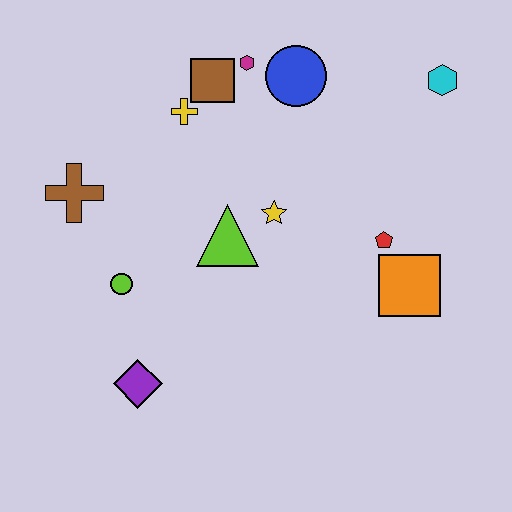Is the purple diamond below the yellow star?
Yes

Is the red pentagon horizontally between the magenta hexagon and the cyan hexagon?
Yes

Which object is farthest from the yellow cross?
The orange square is farthest from the yellow cross.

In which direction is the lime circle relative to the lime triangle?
The lime circle is to the left of the lime triangle.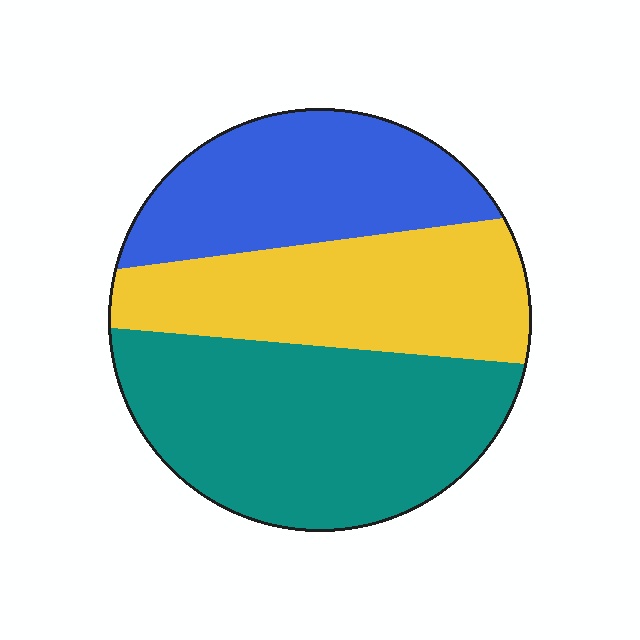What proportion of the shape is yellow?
Yellow takes up about one third (1/3) of the shape.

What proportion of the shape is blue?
Blue takes up about one quarter (1/4) of the shape.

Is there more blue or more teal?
Teal.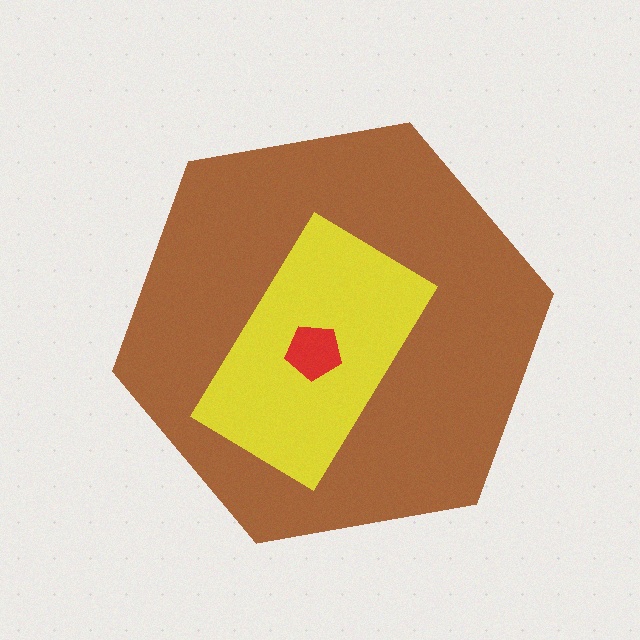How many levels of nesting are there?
3.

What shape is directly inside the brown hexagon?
The yellow rectangle.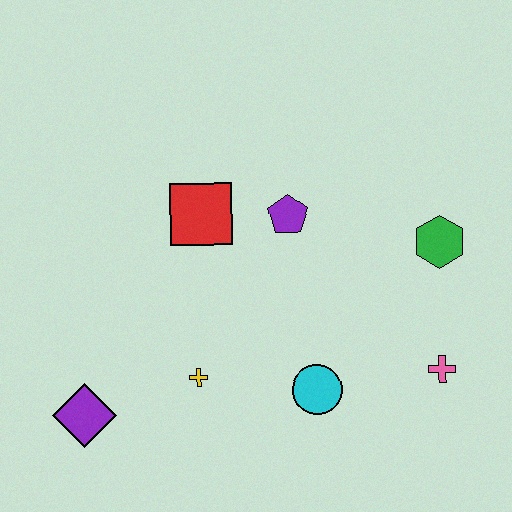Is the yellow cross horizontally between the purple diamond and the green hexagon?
Yes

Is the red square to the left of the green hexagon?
Yes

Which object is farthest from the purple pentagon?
The purple diamond is farthest from the purple pentagon.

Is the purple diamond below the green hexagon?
Yes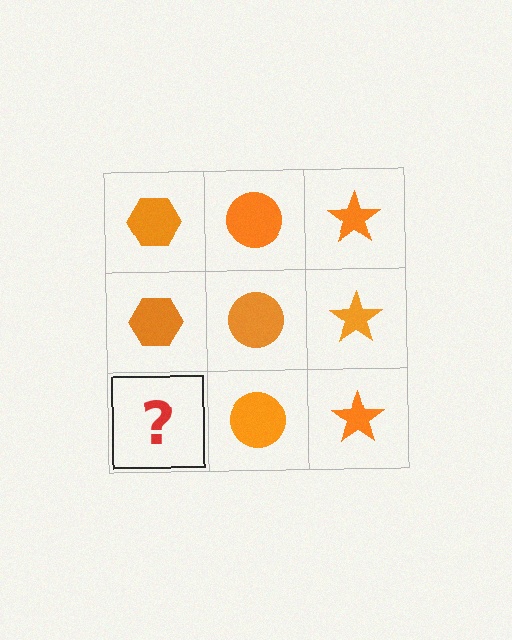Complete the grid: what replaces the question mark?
The question mark should be replaced with an orange hexagon.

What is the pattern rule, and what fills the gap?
The rule is that each column has a consistent shape. The gap should be filled with an orange hexagon.